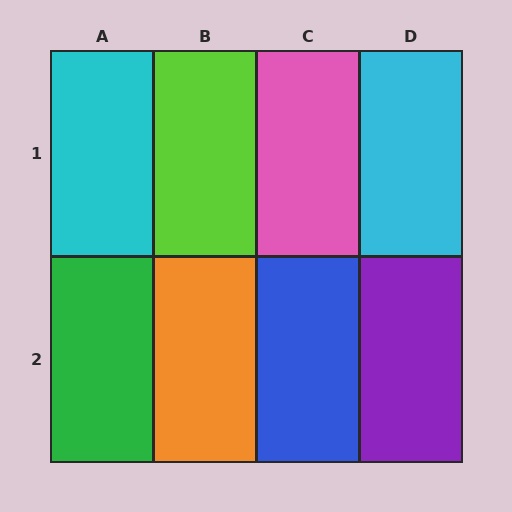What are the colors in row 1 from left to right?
Cyan, lime, pink, cyan.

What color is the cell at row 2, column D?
Purple.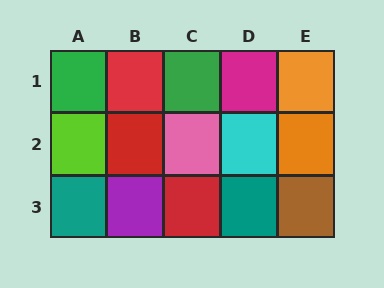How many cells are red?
3 cells are red.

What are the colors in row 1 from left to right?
Green, red, green, magenta, orange.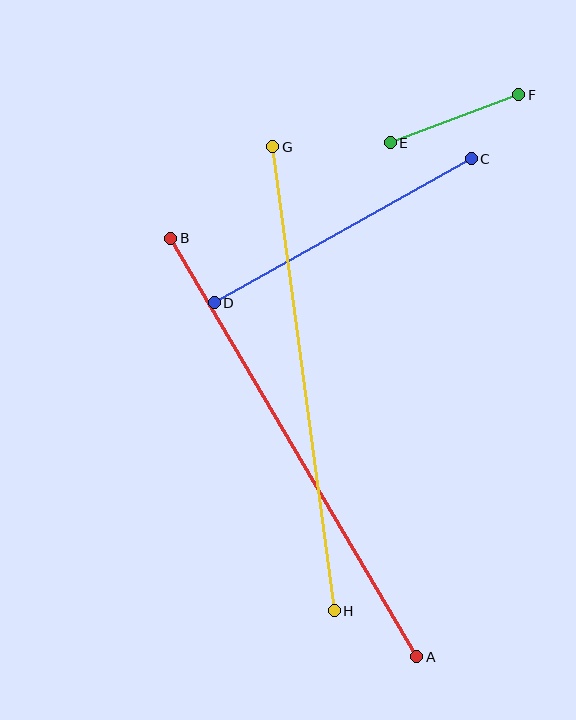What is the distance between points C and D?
The distance is approximately 295 pixels.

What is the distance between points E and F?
The distance is approximately 137 pixels.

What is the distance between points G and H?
The distance is approximately 468 pixels.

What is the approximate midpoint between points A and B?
The midpoint is at approximately (294, 447) pixels.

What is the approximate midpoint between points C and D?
The midpoint is at approximately (343, 231) pixels.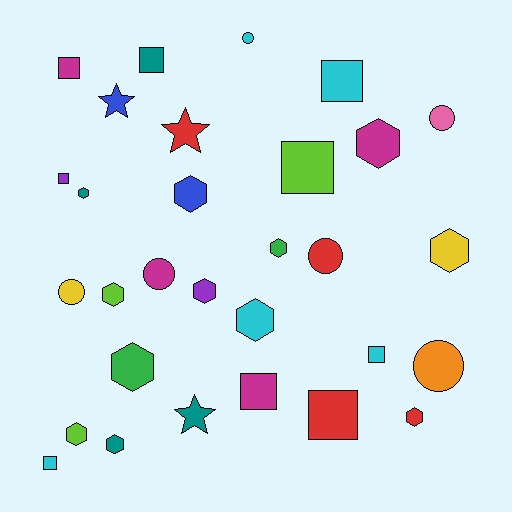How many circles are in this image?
There are 6 circles.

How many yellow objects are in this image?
There are 2 yellow objects.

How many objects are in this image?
There are 30 objects.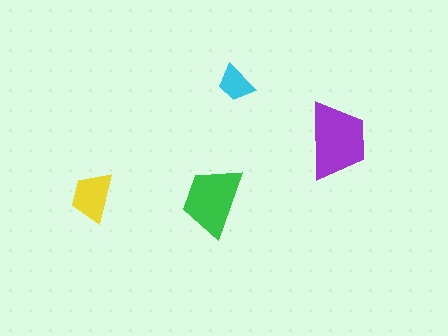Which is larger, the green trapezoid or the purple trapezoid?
The purple one.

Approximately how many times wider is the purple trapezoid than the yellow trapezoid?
About 1.5 times wider.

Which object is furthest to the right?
The purple trapezoid is rightmost.